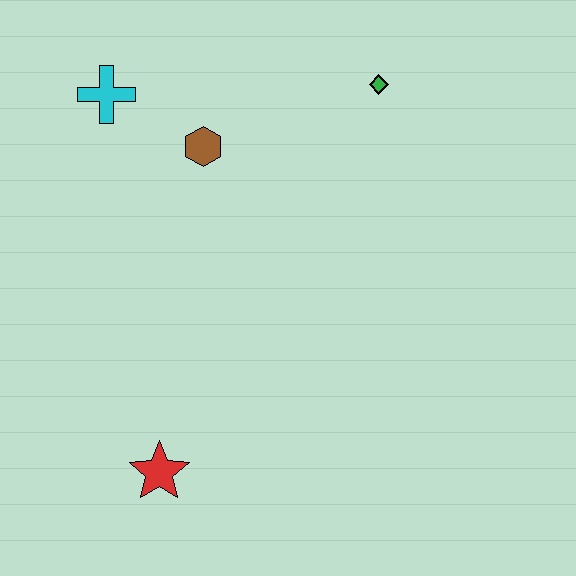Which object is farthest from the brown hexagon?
The red star is farthest from the brown hexagon.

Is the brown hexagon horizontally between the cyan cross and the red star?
No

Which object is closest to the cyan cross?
The brown hexagon is closest to the cyan cross.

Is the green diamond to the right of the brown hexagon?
Yes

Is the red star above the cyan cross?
No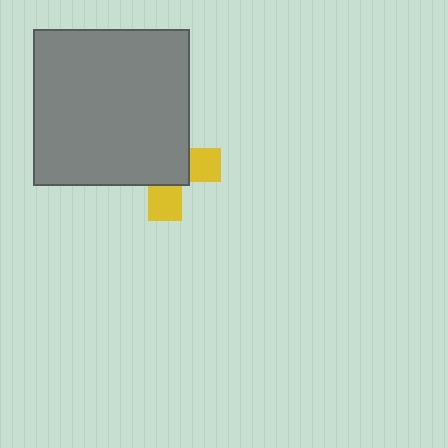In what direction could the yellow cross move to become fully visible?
The yellow cross could move toward the lower-right. That would shift it out from behind the gray square entirely.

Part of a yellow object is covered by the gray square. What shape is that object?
It is a cross.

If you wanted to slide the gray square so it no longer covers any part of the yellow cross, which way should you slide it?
Slide it toward the upper-left — that is the most direct way to separate the two shapes.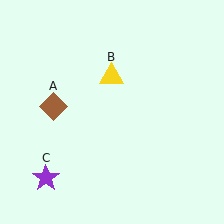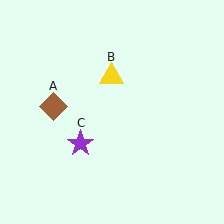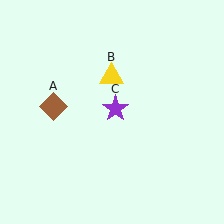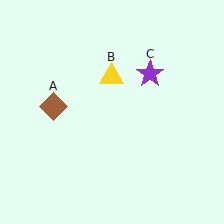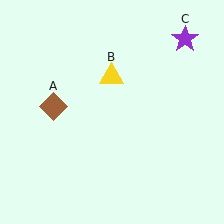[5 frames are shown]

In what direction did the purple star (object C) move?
The purple star (object C) moved up and to the right.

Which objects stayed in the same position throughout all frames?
Brown diamond (object A) and yellow triangle (object B) remained stationary.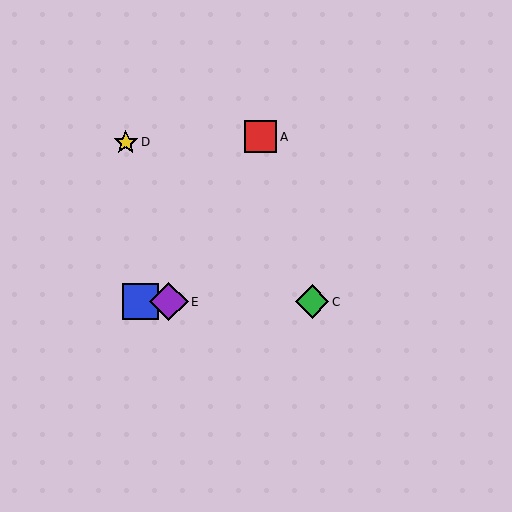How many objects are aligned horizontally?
3 objects (B, C, E) are aligned horizontally.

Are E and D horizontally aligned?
No, E is at y≈302 and D is at y≈142.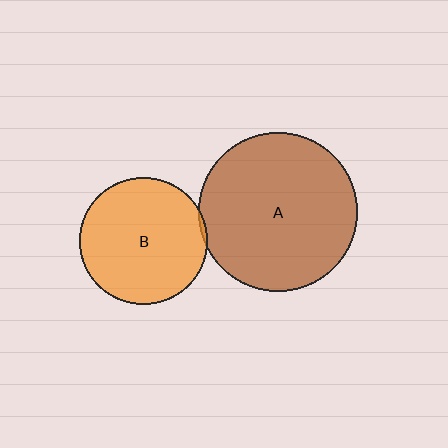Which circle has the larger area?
Circle A (brown).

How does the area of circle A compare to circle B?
Approximately 1.6 times.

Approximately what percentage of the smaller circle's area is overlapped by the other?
Approximately 5%.